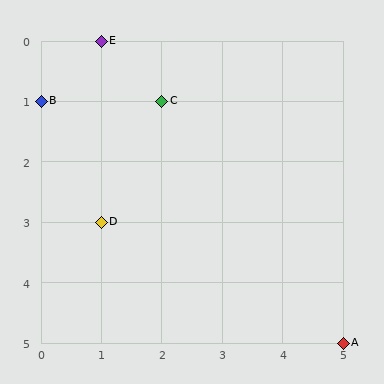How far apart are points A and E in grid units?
Points A and E are 4 columns and 5 rows apart (about 6.4 grid units diagonally).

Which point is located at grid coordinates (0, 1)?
Point B is at (0, 1).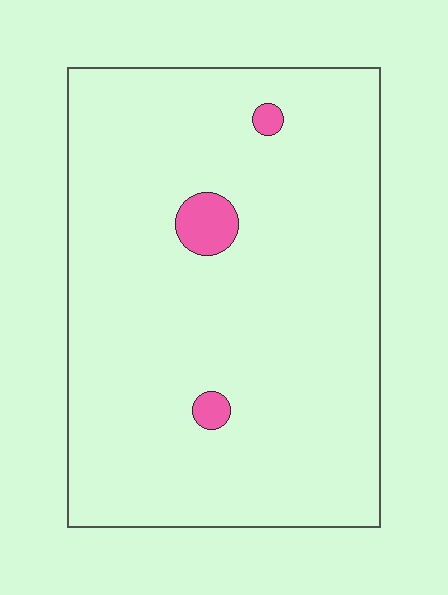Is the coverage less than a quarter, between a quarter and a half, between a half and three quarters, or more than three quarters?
Less than a quarter.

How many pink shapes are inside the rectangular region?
3.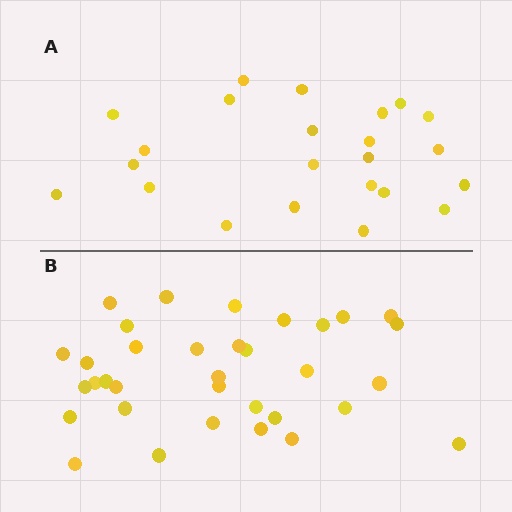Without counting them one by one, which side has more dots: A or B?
Region B (the bottom region) has more dots.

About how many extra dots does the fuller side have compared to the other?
Region B has roughly 12 or so more dots than region A.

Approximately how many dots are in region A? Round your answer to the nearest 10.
About 20 dots. (The exact count is 23, which rounds to 20.)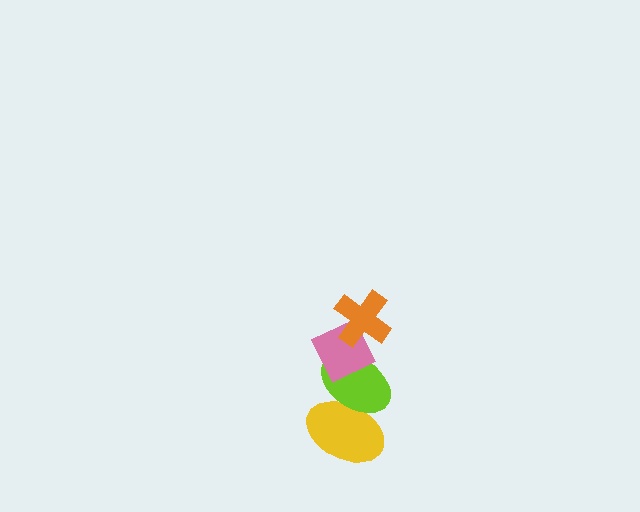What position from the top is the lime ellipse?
The lime ellipse is 3rd from the top.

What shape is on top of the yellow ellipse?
The lime ellipse is on top of the yellow ellipse.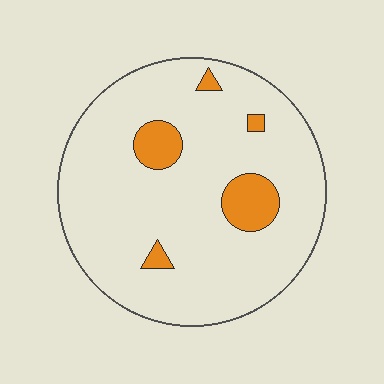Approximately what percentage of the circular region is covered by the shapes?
Approximately 10%.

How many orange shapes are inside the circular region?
5.